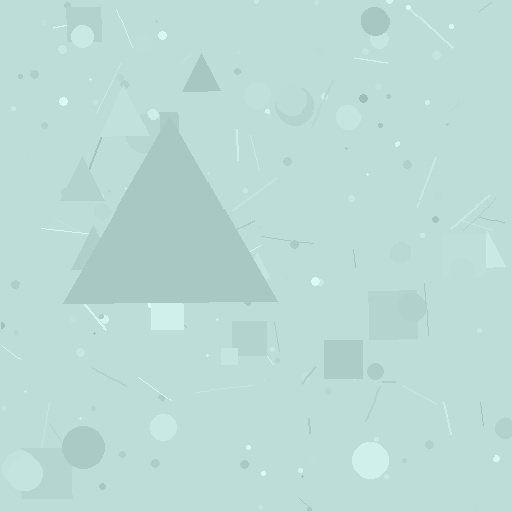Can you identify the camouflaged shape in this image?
The camouflaged shape is a triangle.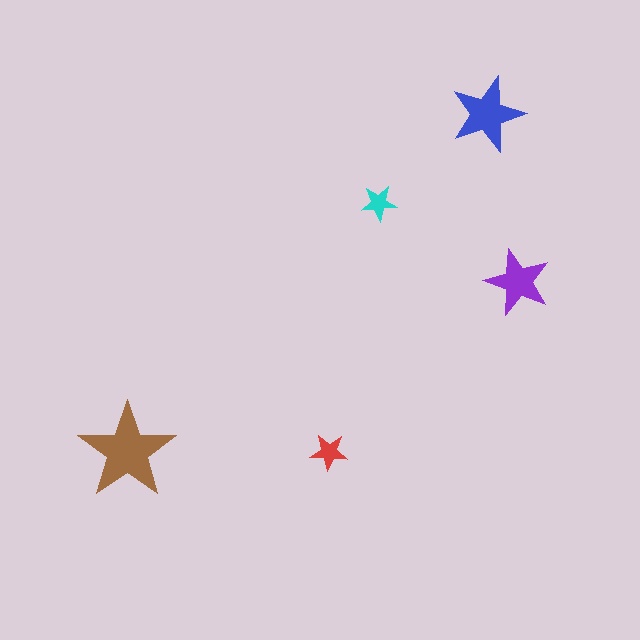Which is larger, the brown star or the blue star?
The brown one.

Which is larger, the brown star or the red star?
The brown one.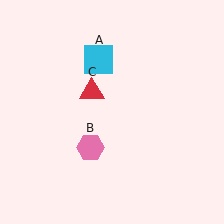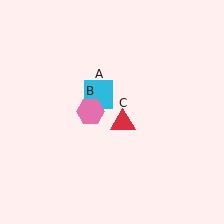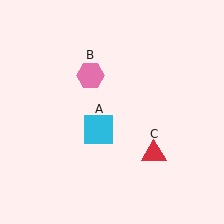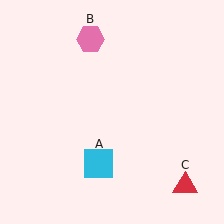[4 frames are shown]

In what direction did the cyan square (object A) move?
The cyan square (object A) moved down.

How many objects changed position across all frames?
3 objects changed position: cyan square (object A), pink hexagon (object B), red triangle (object C).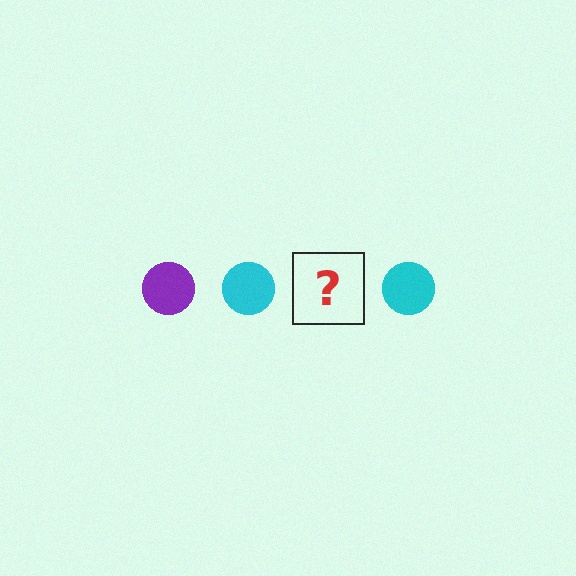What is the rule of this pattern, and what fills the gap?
The rule is that the pattern cycles through purple, cyan circles. The gap should be filled with a purple circle.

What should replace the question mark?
The question mark should be replaced with a purple circle.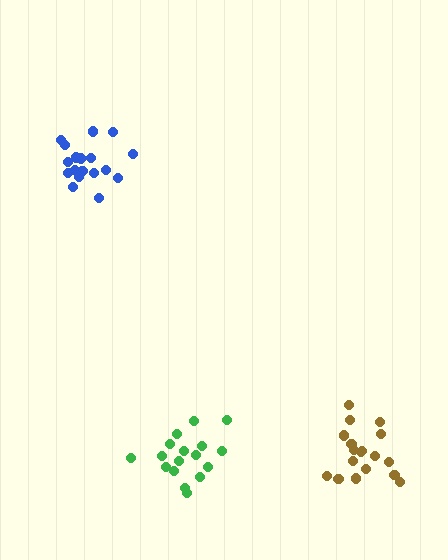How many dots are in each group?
Group 1: 17 dots, Group 2: 19 dots, Group 3: 18 dots (54 total).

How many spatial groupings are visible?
There are 3 spatial groupings.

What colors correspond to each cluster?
The clusters are colored: green, blue, brown.